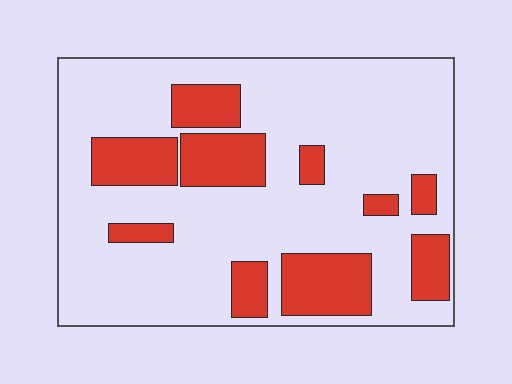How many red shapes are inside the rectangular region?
10.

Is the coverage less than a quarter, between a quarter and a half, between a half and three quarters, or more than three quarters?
Less than a quarter.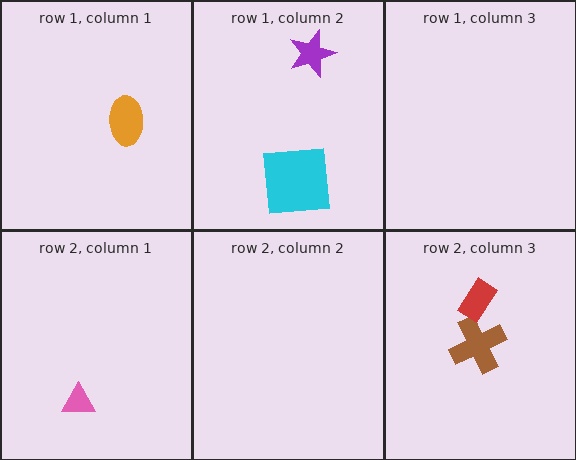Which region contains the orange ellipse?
The row 1, column 1 region.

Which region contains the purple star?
The row 1, column 2 region.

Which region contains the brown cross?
The row 2, column 3 region.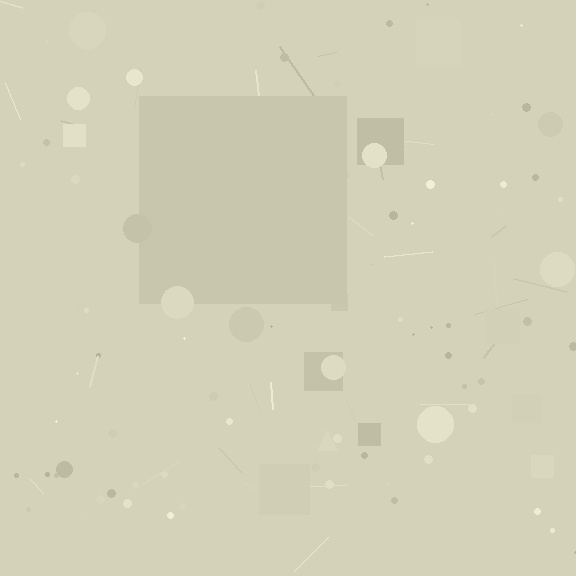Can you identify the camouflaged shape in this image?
The camouflaged shape is a square.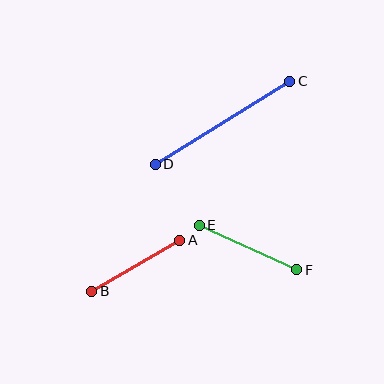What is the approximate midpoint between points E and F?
The midpoint is at approximately (248, 247) pixels.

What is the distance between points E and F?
The distance is approximately 107 pixels.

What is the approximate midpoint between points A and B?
The midpoint is at approximately (136, 266) pixels.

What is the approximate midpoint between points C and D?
The midpoint is at approximately (223, 123) pixels.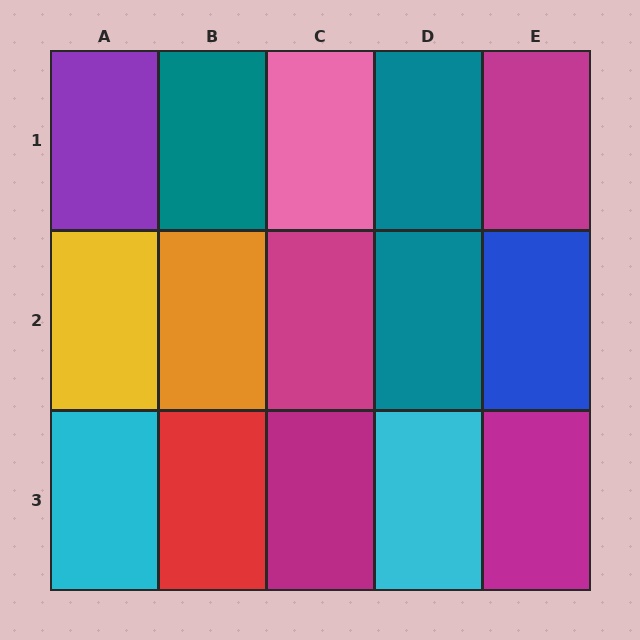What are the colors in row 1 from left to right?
Purple, teal, pink, teal, magenta.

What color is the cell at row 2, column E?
Blue.